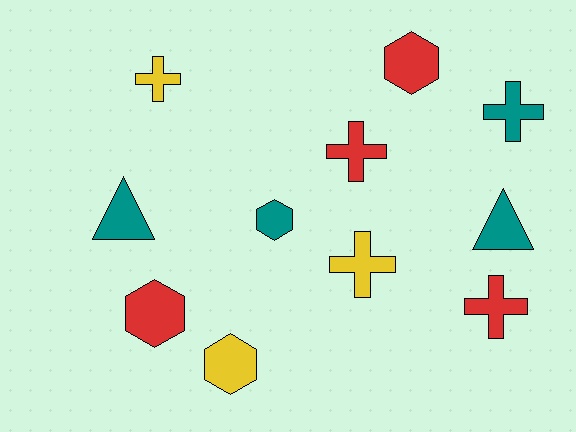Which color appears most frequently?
Red, with 4 objects.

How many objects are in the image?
There are 11 objects.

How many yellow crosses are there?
There are 2 yellow crosses.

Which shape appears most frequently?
Cross, with 5 objects.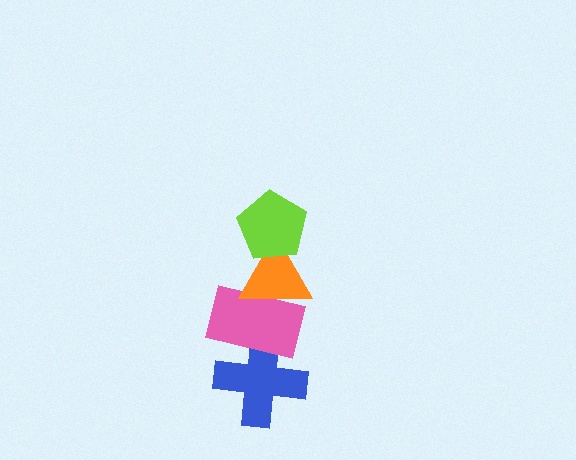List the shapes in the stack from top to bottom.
From top to bottom: the lime pentagon, the orange triangle, the pink rectangle, the blue cross.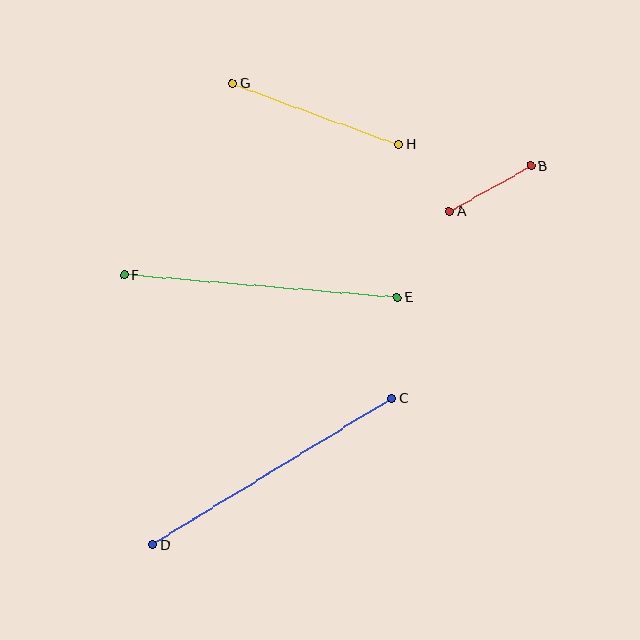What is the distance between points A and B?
The distance is approximately 93 pixels.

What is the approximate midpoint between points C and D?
The midpoint is at approximately (272, 472) pixels.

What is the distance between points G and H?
The distance is approximately 177 pixels.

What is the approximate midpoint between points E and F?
The midpoint is at approximately (261, 286) pixels.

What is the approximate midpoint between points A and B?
The midpoint is at approximately (490, 189) pixels.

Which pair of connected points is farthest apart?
Points C and D are farthest apart.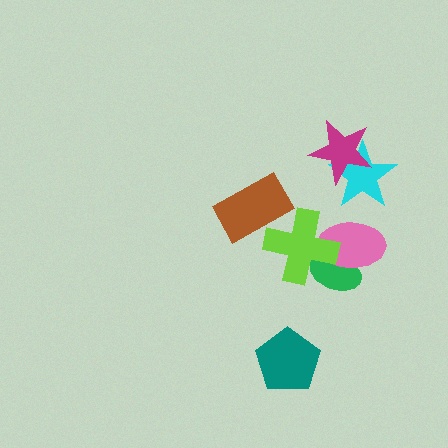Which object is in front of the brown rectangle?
The lime cross is in front of the brown rectangle.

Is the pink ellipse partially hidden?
Yes, it is partially covered by another shape.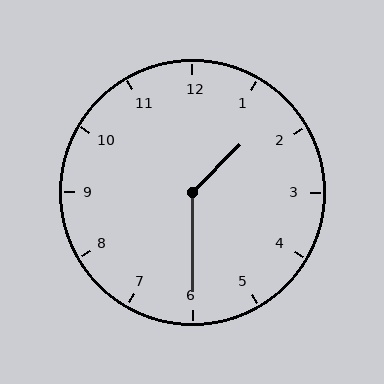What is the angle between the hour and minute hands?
Approximately 135 degrees.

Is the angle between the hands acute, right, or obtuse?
It is obtuse.